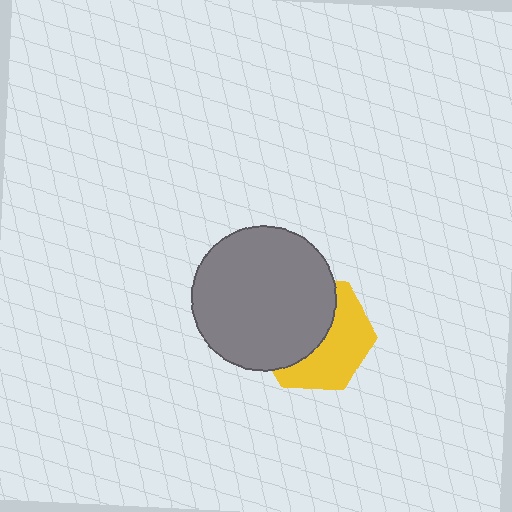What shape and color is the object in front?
The object in front is a gray circle.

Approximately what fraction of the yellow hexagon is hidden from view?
Roughly 52% of the yellow hexagon is hidden behind the gray circle.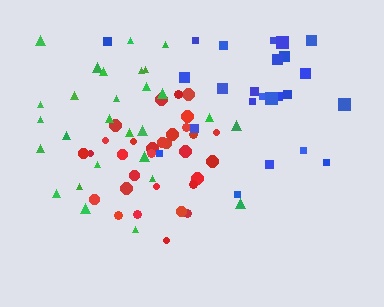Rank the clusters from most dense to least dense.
red, blue, green.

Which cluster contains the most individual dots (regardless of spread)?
Red (31).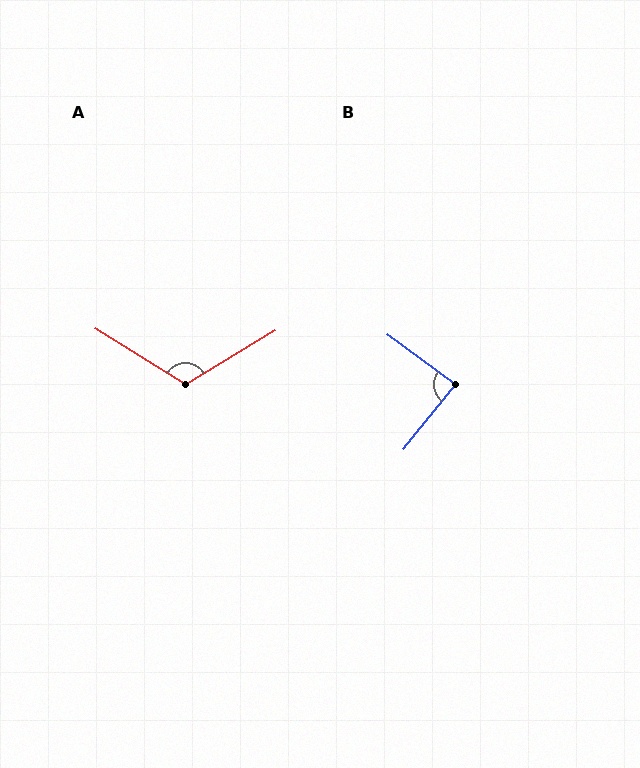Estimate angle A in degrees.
Approximately 117 degrees.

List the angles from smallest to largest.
B (87°), A (117°).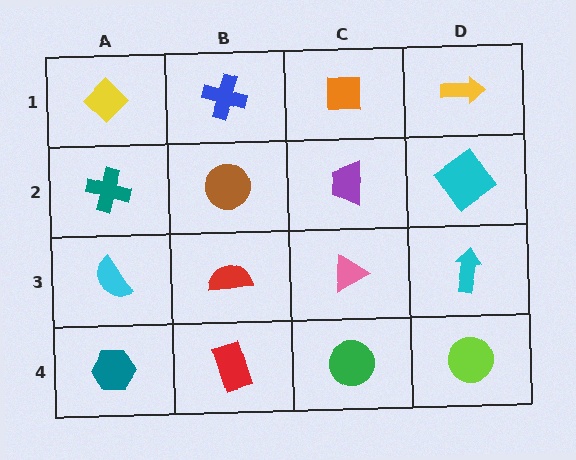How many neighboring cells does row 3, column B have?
4.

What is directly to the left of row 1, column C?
A blue cross.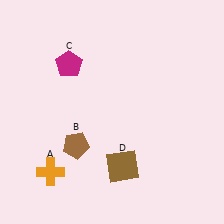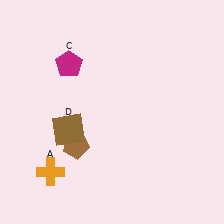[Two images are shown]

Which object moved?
The brown square (D) moved left.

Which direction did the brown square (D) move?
The brown square (D) moved left.